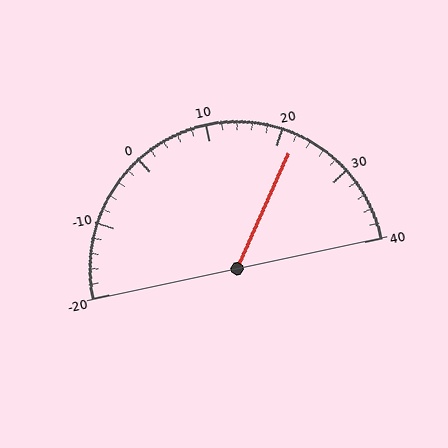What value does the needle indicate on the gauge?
The needle indicates approximately 22.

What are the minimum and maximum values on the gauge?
The gauge ranges from -20 to 40.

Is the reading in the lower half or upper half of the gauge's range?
The reading is in the upper half of the range (-20 to 40).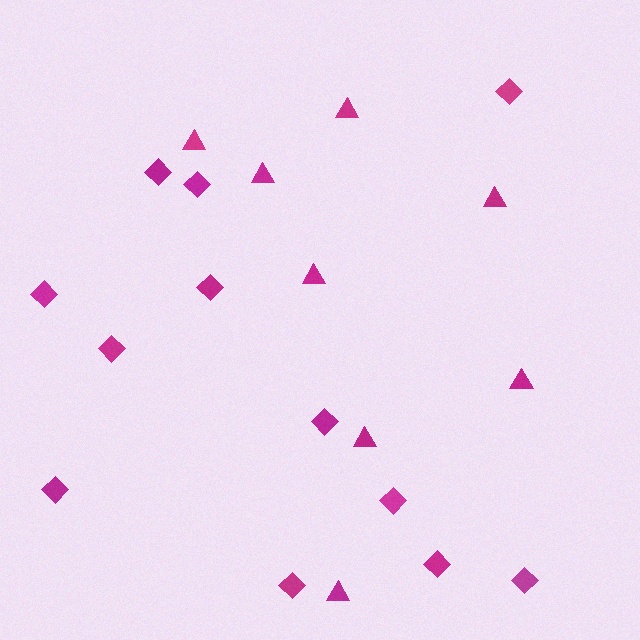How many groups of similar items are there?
There are 2 groups: one group of triangles (8) and one group of diamonds (12).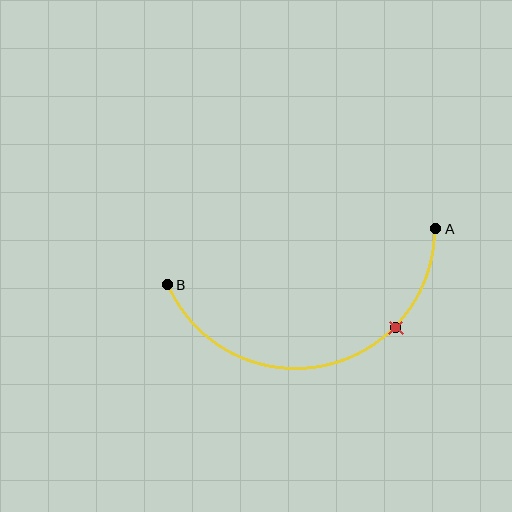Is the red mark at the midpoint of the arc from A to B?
No. The red mark lies on the arc but is closer to endpoint A. The arc midpoint would be at the point on the curve equidistant along the arc from both A and B.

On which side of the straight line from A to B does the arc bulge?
The arc bulges below the straight line connecting A and B.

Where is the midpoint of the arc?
The arc midpoint is the point on the curve farthest from the straight line joining A and B. It sits below that line.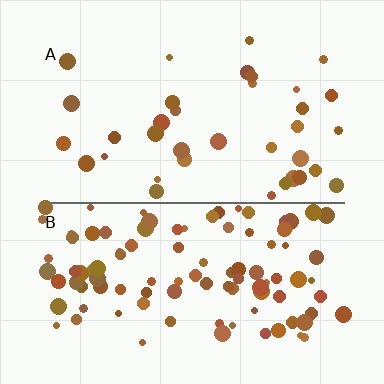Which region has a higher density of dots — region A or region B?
B (the bottom).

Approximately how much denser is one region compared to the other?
Approximately 2.7× — region B over region A.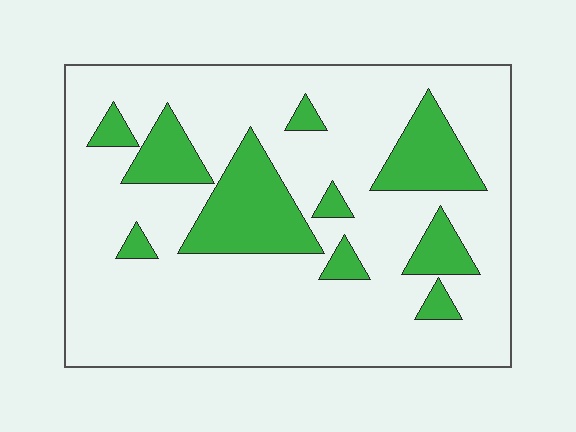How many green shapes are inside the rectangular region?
10.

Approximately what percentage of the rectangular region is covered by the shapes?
Approximately 20%.